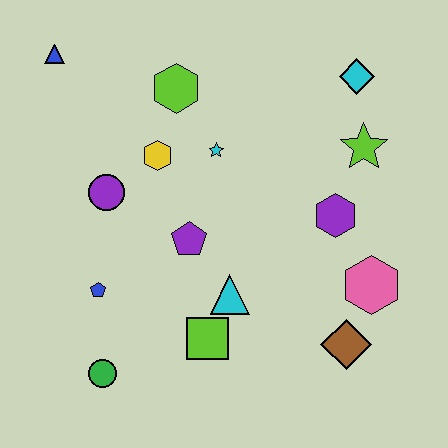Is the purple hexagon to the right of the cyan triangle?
Yes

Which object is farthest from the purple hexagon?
The blue triangle is farthest from the purple hexagon.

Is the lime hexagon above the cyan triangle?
Yes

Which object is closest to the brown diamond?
The pink hexagon is closest to the brown diamond.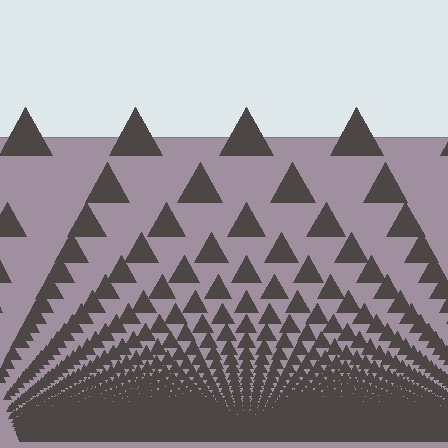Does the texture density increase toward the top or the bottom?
Density increases toward the bottom.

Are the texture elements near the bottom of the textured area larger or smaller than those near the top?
Smaller. The gradient is inverted — elements near the bottom are smaller and denser.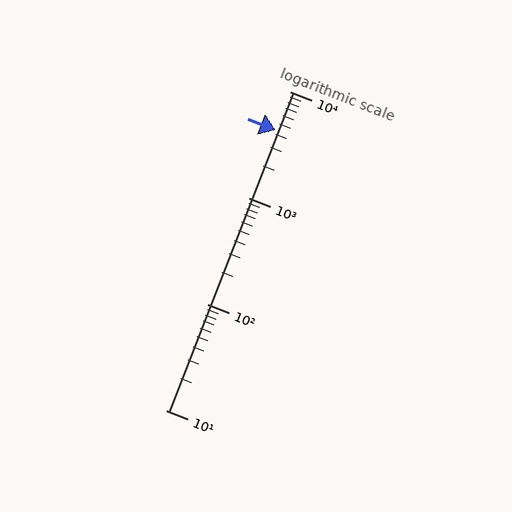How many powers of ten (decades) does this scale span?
The scale spans 3 decades, from 10 to 10000.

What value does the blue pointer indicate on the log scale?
The pointer indicates approximately 4300.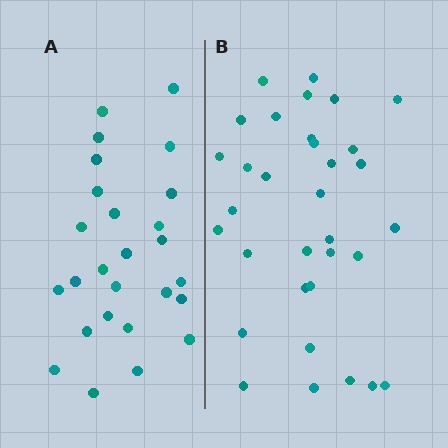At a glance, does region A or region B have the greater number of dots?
Region B (the right region) has more dots.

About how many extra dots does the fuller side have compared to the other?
Region B has roughly 8 or so more dots than region A.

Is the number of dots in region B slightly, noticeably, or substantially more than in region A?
Region B has noticeably more, but not dramatically so. The ratio is roughly 1.3 to 1.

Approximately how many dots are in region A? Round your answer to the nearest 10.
About 30 dots. (The exact count is 26, which rounds to 30.)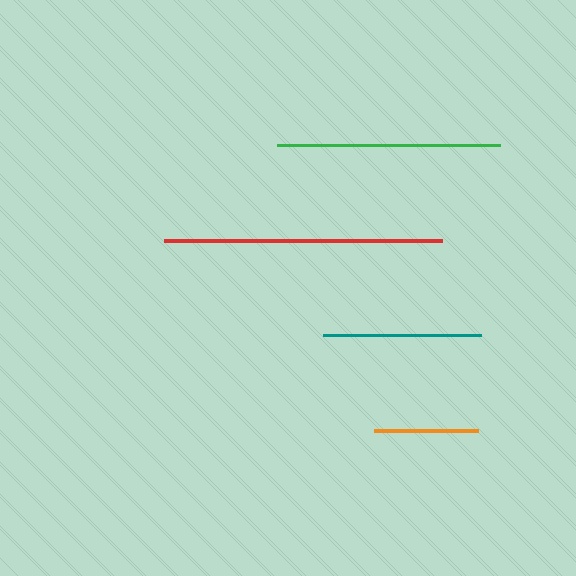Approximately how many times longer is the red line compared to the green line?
The red line is approximately 1.2 times the length of the green line.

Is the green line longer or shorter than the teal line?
The green line is longer than the teal line.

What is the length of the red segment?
The red segment is approximately 278 pixels long.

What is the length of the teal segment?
The teal segment is approximately 158 pixels long.